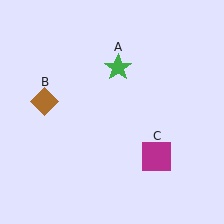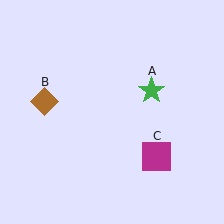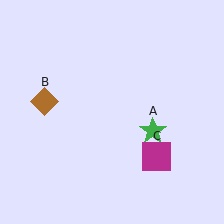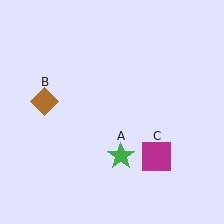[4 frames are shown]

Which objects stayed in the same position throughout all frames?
Brown diamond (object B) and magenta square (object C) remained stationary.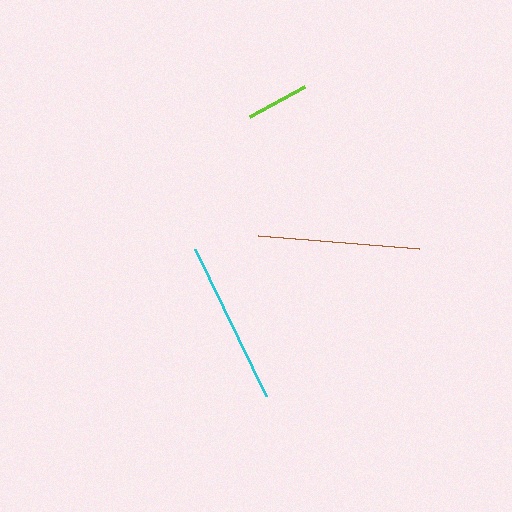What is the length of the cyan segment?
The cyan segment is approximately 163 pixels long.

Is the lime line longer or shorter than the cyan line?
The cyan line is longer than the lime line.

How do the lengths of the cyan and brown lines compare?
The cyan and brown lines are approximately the same length.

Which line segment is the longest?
The cyan line is the longest at approximately 163 pixels.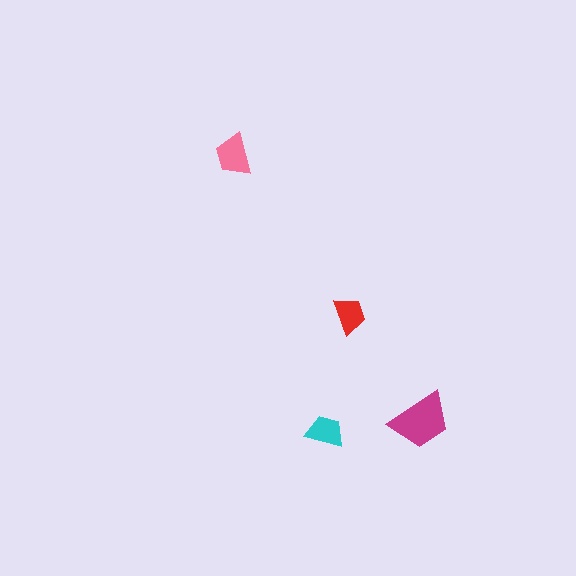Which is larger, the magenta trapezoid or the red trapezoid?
The magenta one.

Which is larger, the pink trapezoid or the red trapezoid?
The pink one.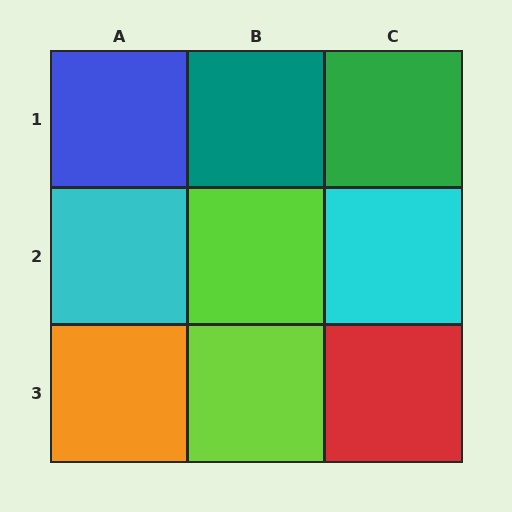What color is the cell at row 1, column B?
Teal.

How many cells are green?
1 cell is green.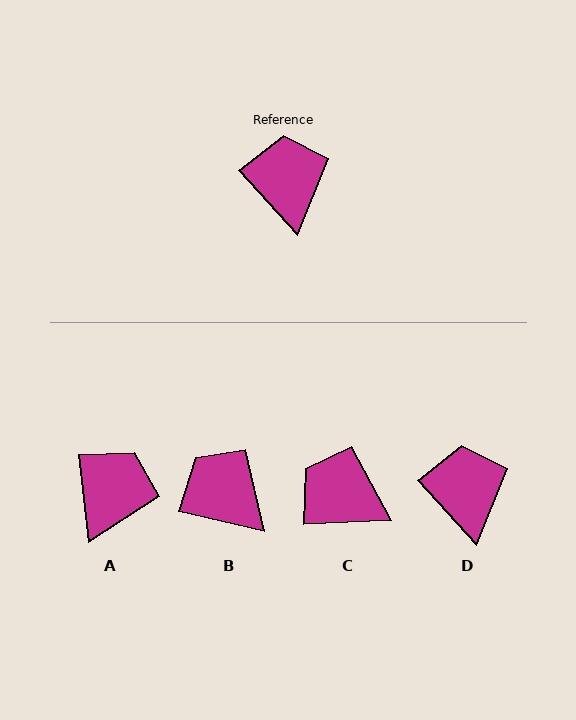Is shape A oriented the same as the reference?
No, it is off by about 35 degrees.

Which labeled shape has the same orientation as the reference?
D.